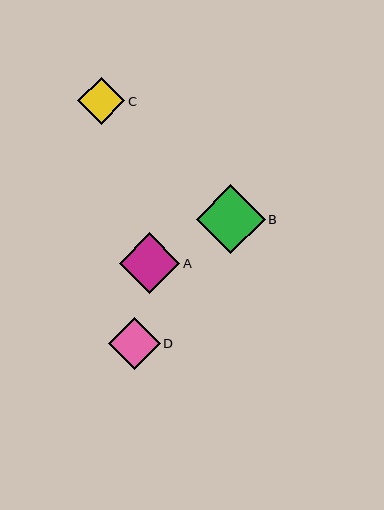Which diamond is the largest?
Diamond B is the largest with a size of approximately 69 pixels.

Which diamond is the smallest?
Diamond C is the smallest with a size of approximately 47 pixels.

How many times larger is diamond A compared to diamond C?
Diamond A is approximately 1.3 times the size of diamond C.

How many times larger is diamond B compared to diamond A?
Diamond B is approximately 1.1 times the size of diamond A.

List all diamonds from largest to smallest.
From largest to smallest: B, A, D, C.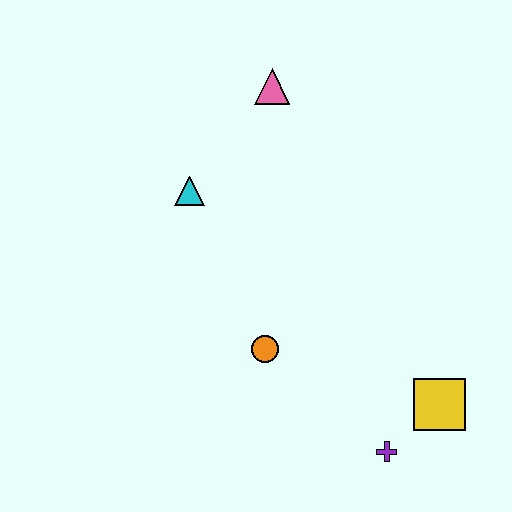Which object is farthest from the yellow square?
The pink triangle is farthest from the yellow square.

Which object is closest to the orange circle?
The purple cross is closest to the orange circle.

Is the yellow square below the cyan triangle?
Yes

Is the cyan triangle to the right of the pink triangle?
No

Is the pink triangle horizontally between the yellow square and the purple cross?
No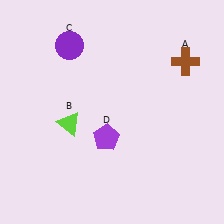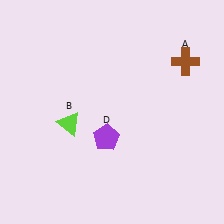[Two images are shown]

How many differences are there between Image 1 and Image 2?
There is 1 difference between the two images.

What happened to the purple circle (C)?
The purple circle (C) was removed in Image 2. It was in the top-left area of Image 1.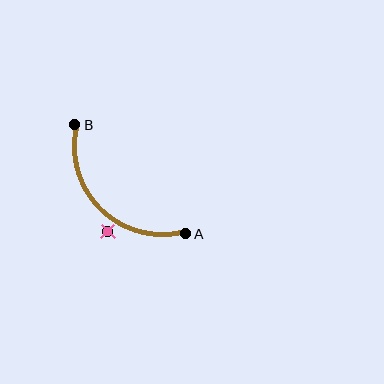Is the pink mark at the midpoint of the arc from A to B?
No — the pink mark does not lie on the arc at all. It sits slightly outside the curve.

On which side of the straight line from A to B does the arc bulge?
The arc bulges below and to the left of the straight line connecting A and B.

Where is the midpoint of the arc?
The arc midpoint is the point on the curve farthest from the straight line joining A and B. It sits below and to the left of that line.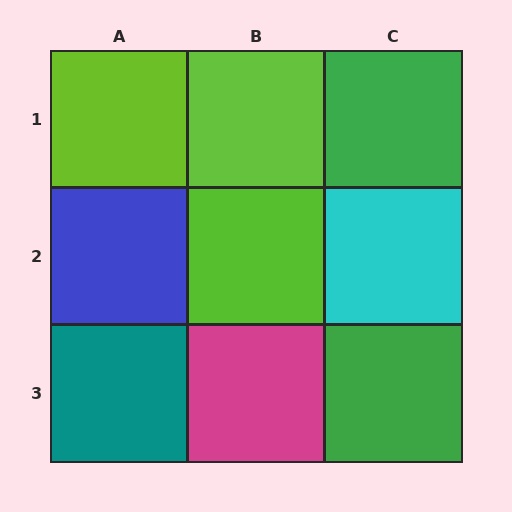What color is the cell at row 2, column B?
Lime.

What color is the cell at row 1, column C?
Green.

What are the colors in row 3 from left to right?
Teal, magenta, green.